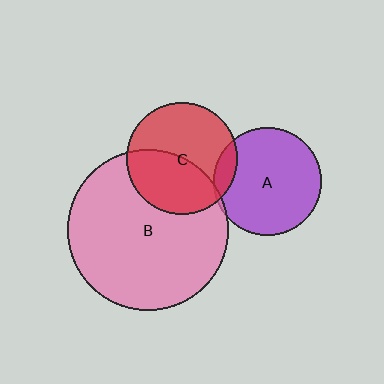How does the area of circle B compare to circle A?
Approximately 2.2 times.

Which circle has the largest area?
Circle B (pink).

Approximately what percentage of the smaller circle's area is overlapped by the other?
Approximately 45%.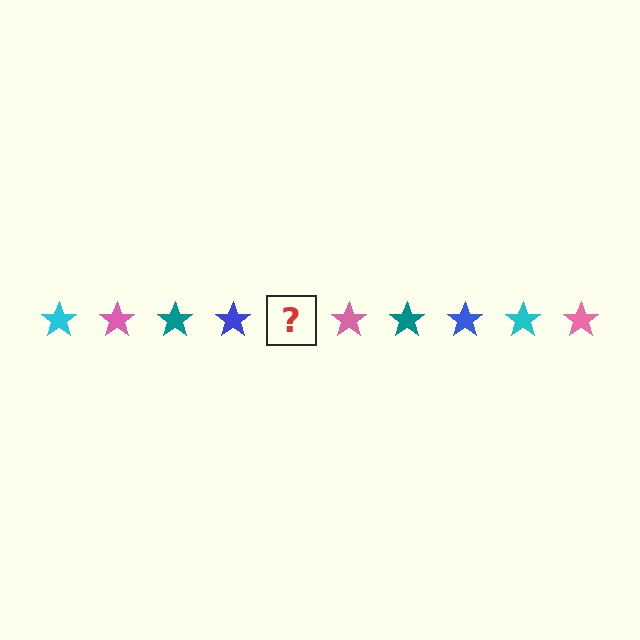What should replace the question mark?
The question mark should be replaced with a cyan star.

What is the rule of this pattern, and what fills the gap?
The rule is that the pattern cycles through cyan, pink, teal, blue stars. The gap should be filled with a cyan star.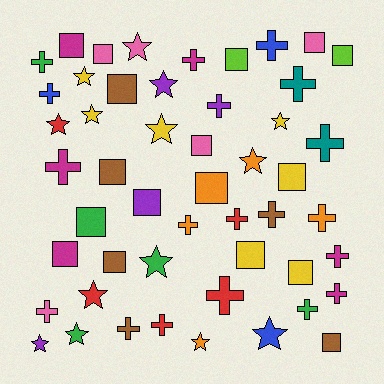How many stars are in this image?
There are 14 stars.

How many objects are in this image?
There are 50 objects.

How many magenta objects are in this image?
There are 6 magenta objects.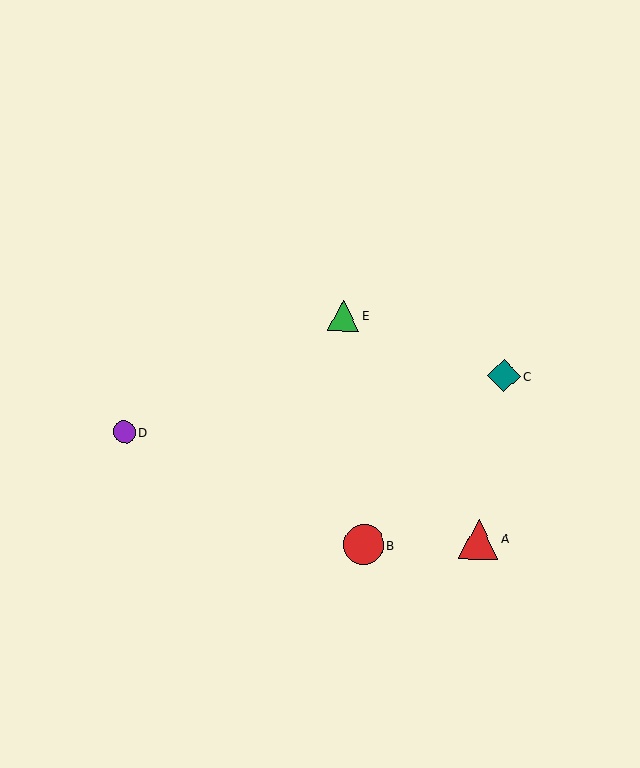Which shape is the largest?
The red triangle (labeled A) is the largest.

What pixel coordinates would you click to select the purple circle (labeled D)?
Click at (124, 432) to select the purple circle D.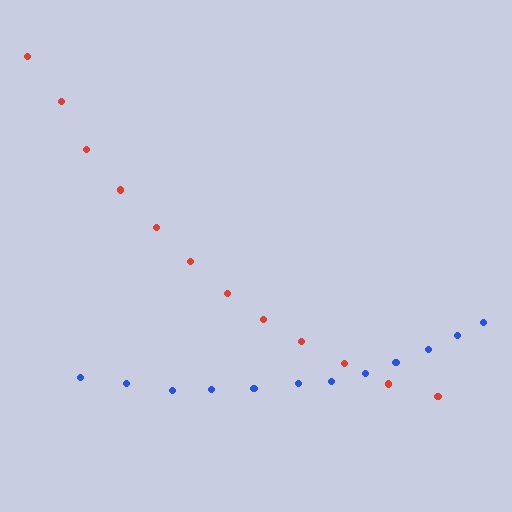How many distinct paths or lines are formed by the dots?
There are 2 distinct paths.